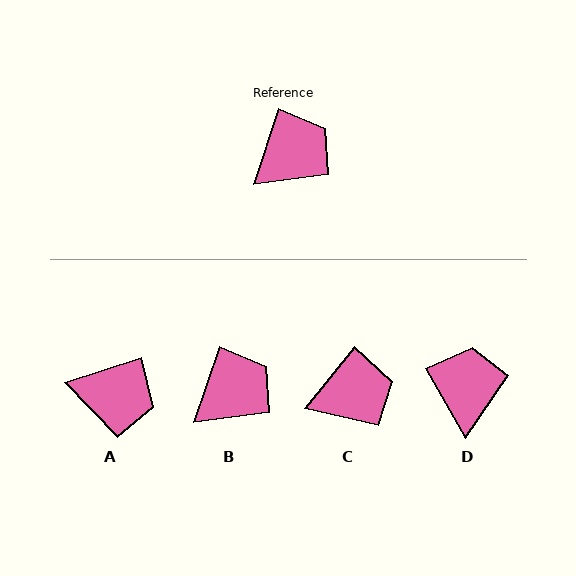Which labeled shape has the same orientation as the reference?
B.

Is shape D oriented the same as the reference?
No, it is off by about 48 degrees.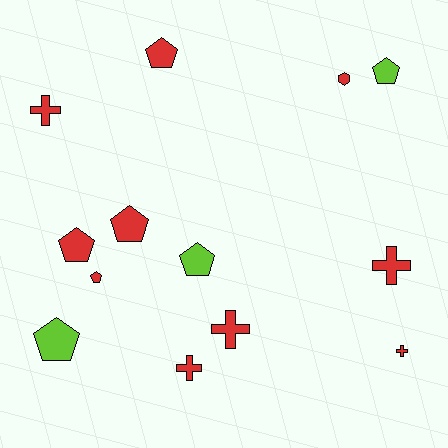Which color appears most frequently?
Red, with 10 objects.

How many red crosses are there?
There are 5 red crosses.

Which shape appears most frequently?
Pentagon, with 7 objects.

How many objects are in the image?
There are 13 objects.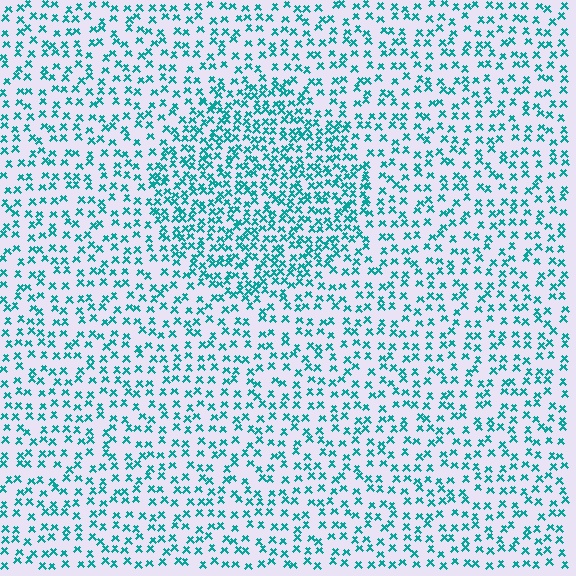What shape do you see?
I see a circle.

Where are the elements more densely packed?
The elements are more densely packed inside the circle boundary.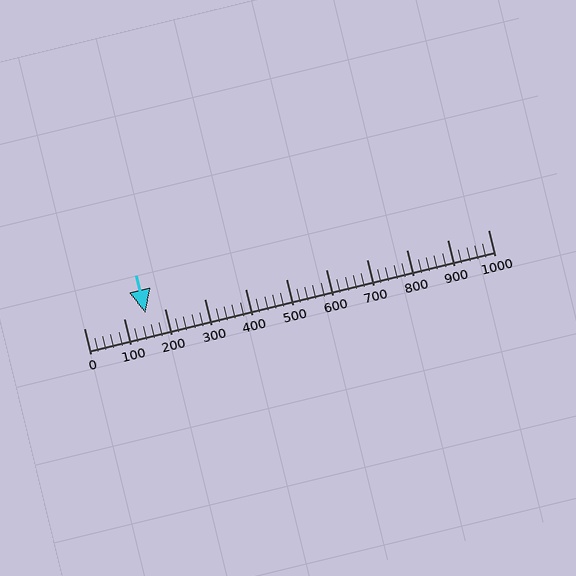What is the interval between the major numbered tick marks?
The major tick marks are spaced 100 units apart.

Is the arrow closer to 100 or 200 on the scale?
The arrow is closer to 200.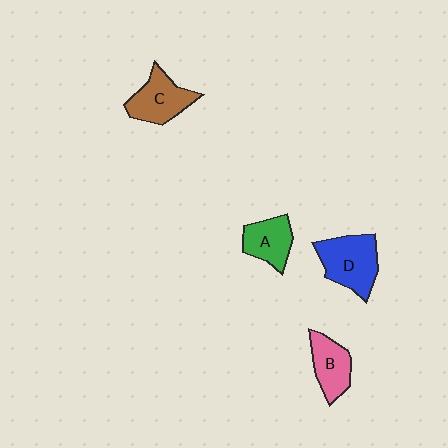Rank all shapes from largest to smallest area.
From largest to smallest: D (blue), C (brown), B (pink), A (green).